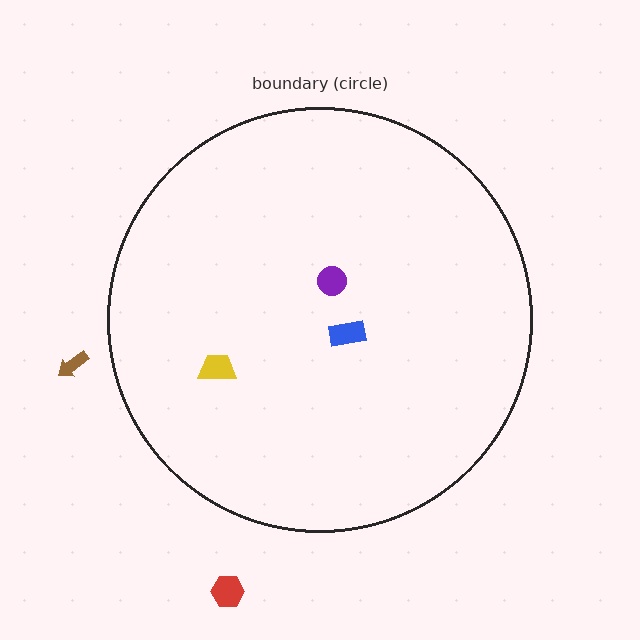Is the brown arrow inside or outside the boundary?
Outside.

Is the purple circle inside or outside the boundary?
Inside.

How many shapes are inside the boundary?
3 inside, 2 outside.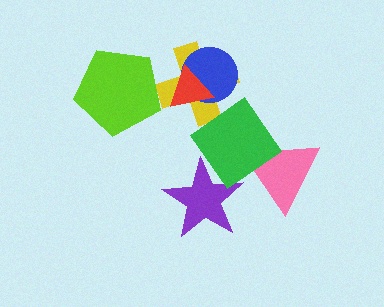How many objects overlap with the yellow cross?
3 objects overlap with the yellow cross.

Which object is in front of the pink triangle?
The green diamond is in front of the pink triangle.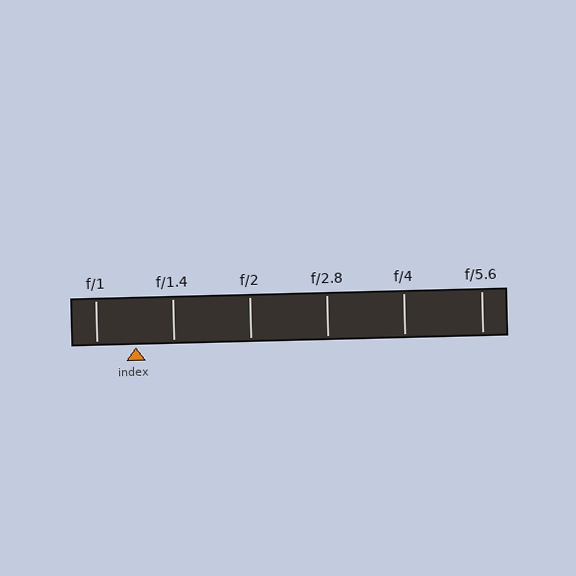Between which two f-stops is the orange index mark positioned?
The index mark is between f/1 and f/1.4.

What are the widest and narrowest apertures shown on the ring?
The widest aperture shown is f/1 and the narrowest is f/5.6.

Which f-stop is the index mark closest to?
The index mark is closest to f/1.4.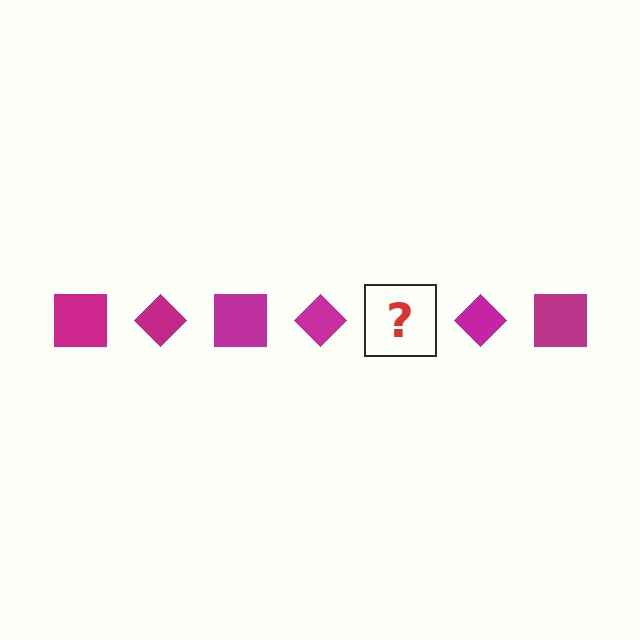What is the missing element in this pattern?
The missing element is a magenta square.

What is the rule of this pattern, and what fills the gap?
The rule is that the pattern cycles through square, diamond shapes in magenta. The gap should be filled with a magenta square.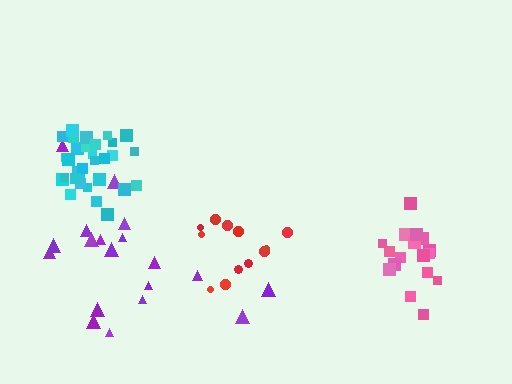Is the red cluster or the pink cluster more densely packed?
Pink.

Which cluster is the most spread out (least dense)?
Purple.